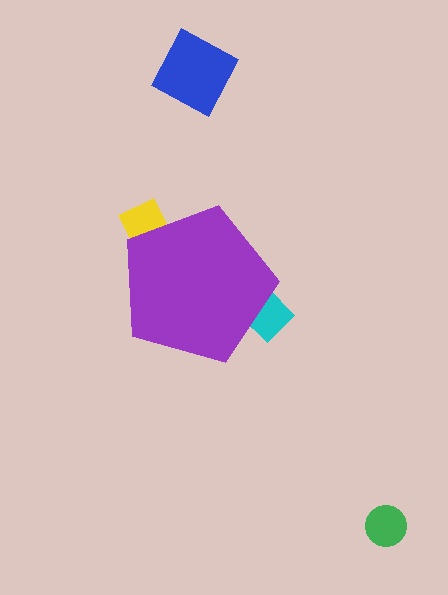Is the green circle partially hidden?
No, the green circle is fully visible.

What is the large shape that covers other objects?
A purple pentagon.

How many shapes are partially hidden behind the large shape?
2 shapes are partially hidden.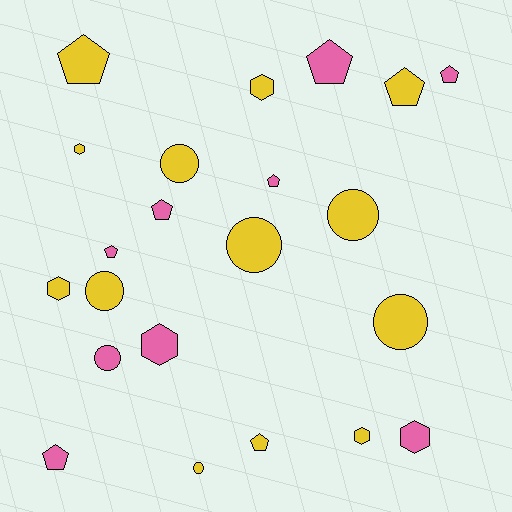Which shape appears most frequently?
Pentagon, with 9 objects.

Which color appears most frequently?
Yellow, with 13 objects.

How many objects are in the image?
There are 22 objects.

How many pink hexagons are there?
There are 2 pink hexagons.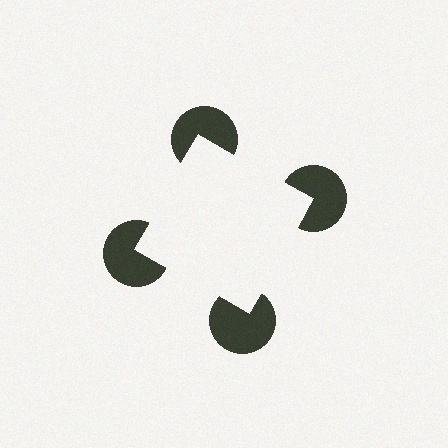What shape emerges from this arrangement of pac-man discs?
An illusory square — its edges are inferred from the aligned wedge cuts in the pac-man discs, not physically drawn.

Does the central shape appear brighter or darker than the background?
It typically appears slightly brighter than the background, even though no actual brightness change is drawn.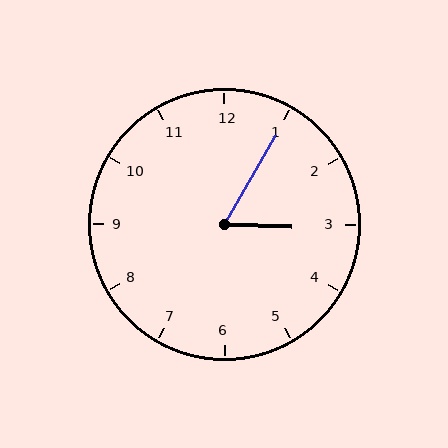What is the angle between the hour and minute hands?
Approximately 62 degrees.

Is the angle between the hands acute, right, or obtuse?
It is acute.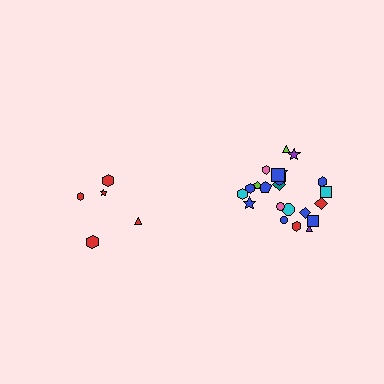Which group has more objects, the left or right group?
The right group.